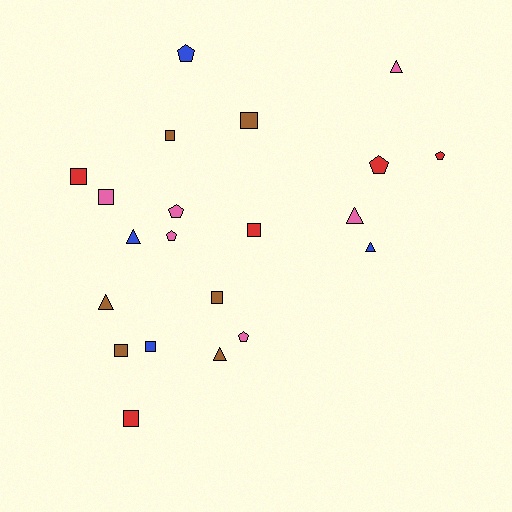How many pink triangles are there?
There are 2 pink triangles.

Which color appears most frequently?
Pink, with 6 objects.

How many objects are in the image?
There are 21 objects.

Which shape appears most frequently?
Square, with 9 objects.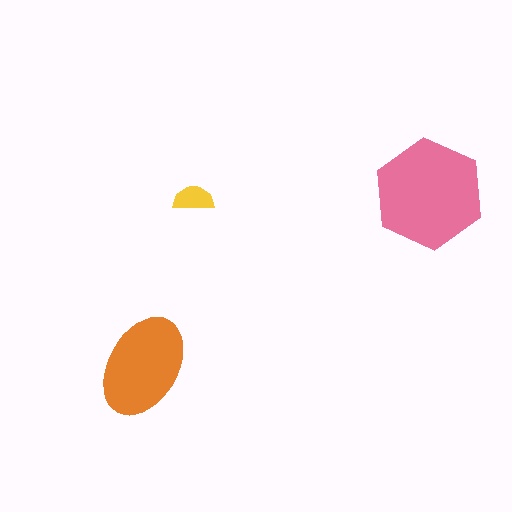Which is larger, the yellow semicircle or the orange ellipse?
The orange ellipse.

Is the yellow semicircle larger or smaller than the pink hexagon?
Smaller.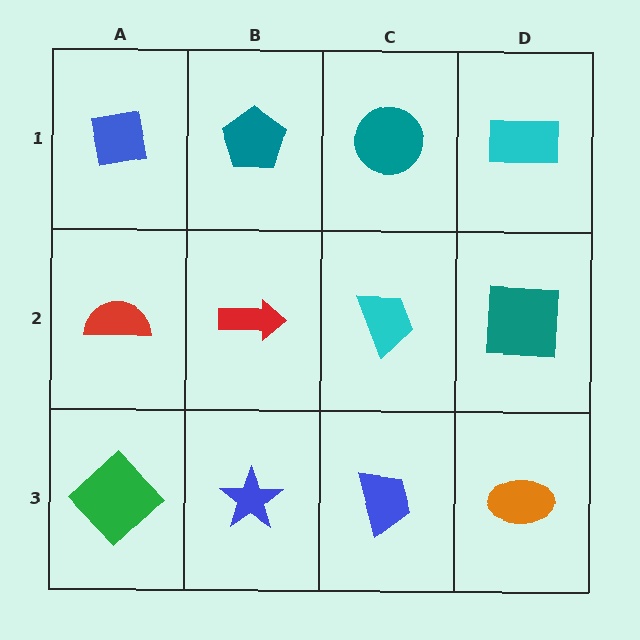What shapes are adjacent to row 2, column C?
A teal circle (row 1, column C), a blue trapezoid (row 3, column C), a red arrow (row 2, column B), a teal square (row 2, column D).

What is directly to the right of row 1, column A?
A teal pentagon.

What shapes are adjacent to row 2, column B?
A teal pentagon (row 1, column B), a blue star (row 3, column B), a red semicircle (row 2, column A), a cyan trapezoid (row 2, column C).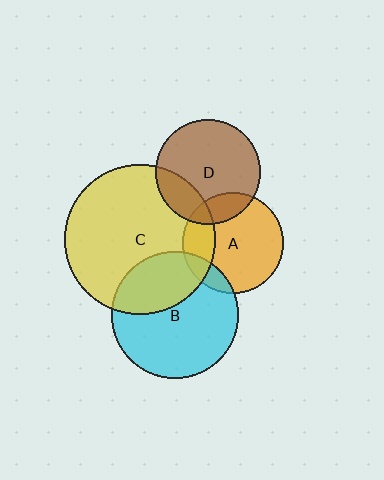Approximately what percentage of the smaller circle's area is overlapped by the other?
Approximately 20%.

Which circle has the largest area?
Circle C (yellow).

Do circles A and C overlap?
Yes.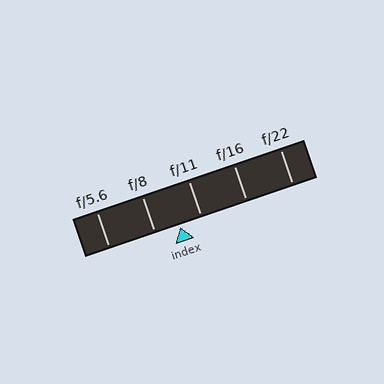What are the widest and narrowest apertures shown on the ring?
The widest aperture shown is f/5.6 and the narrowest is f/22.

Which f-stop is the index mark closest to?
The index mark is closest to f/11.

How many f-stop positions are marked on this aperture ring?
There are 5 f-stop positions marked.